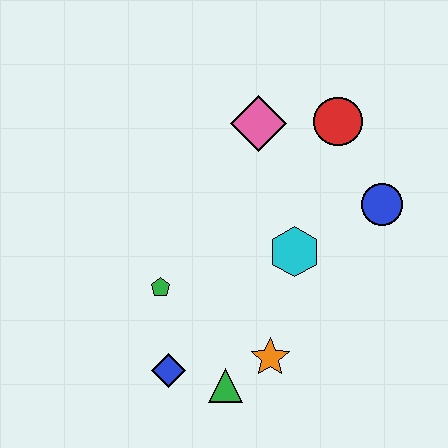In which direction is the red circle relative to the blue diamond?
The red circle is above the blue diamond.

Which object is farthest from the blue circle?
The blue diamond is farthest from the blue circle.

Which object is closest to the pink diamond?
The red circle is closest to the pink diamond.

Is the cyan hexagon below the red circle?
Yes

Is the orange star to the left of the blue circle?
Yes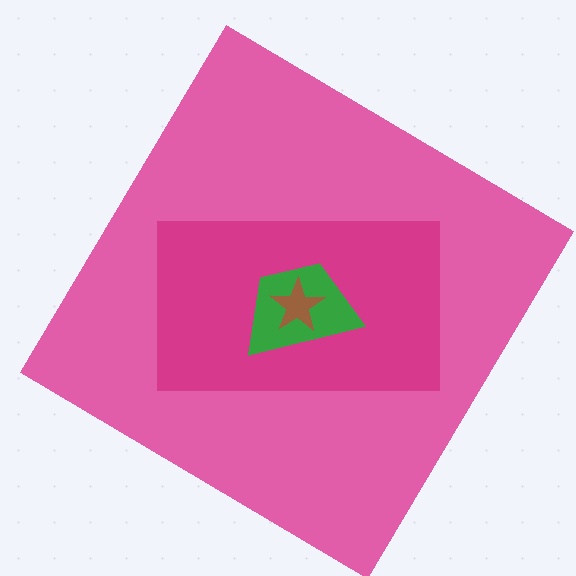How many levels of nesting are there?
4.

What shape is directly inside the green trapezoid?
The brown star.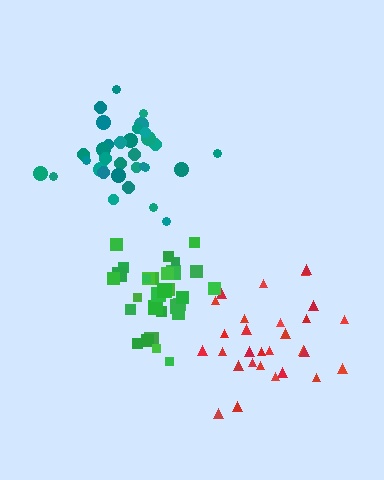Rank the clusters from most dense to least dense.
green, teal, red.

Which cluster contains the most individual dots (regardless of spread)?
Teal (32).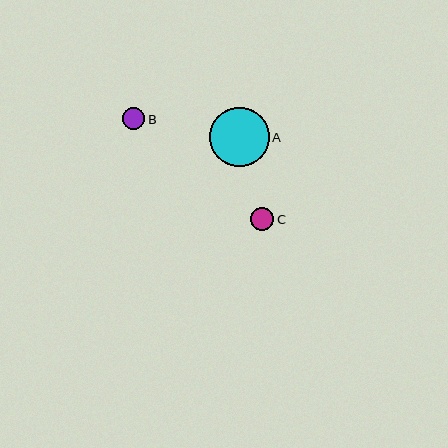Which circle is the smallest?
Circle B is the smallest with a size of approximately 22 pixels.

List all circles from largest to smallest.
From largest to smallest: A, C, B.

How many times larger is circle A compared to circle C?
Circle A is approximately 2.6 times the size of circle C.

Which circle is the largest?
Circle A is the largest with a size of approximately 59 pixels.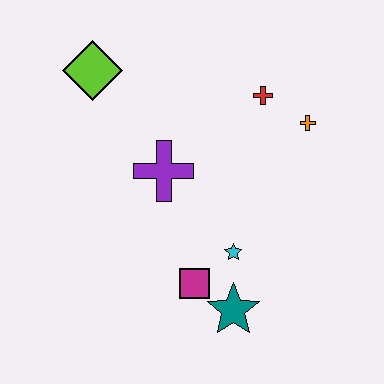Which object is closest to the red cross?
The orange cross is closest to the red cross.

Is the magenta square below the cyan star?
Yes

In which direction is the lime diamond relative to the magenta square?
The lime diamond is above the magenta square.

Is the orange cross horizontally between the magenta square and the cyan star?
No